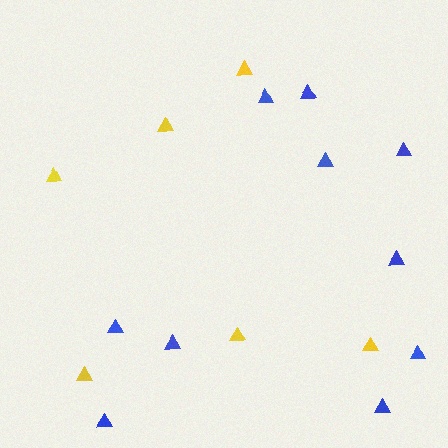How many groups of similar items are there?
There are 2 groups: one group of yellow triangles (6) and one group of blue triangles (10).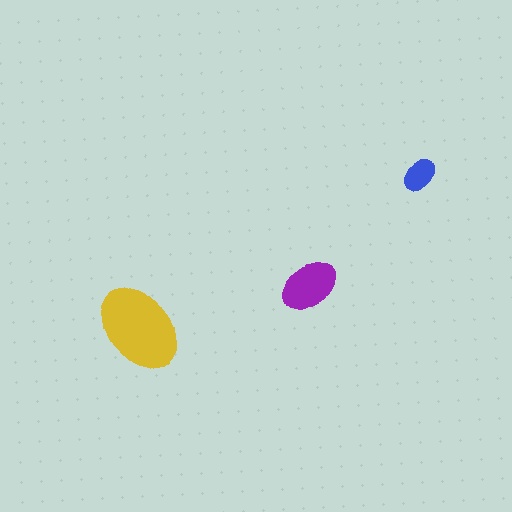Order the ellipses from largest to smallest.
the yellow one, the purple one, the blue one.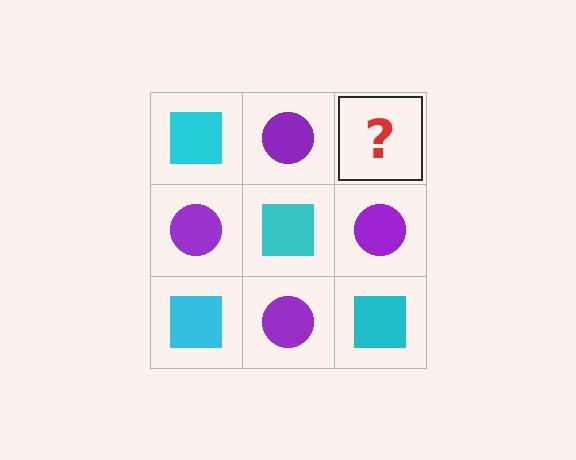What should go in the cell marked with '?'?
The missing cell should contain a cyan square.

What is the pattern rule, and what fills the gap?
The rule is that it alternates cyan square and purple circle in a checkerboard pattern. The gap should be filled with a cyan square.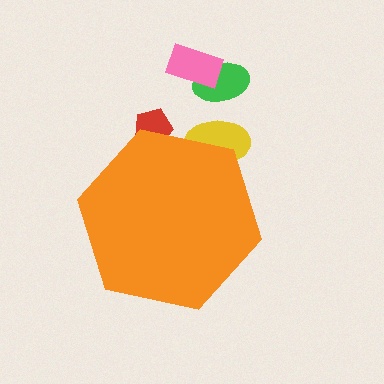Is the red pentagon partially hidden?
Yes, the red pentagon is partially hidden behind the orange hexagon.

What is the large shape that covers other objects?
An orange hexagon.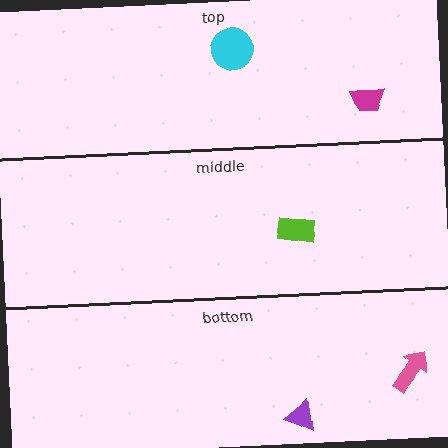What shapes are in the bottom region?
The pink arrow, the purple triangle.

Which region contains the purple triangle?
The bottom region.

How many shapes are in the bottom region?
2.